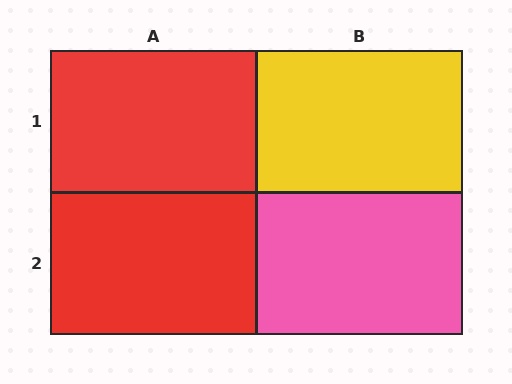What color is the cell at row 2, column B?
Pink.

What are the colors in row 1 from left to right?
Red, yellow.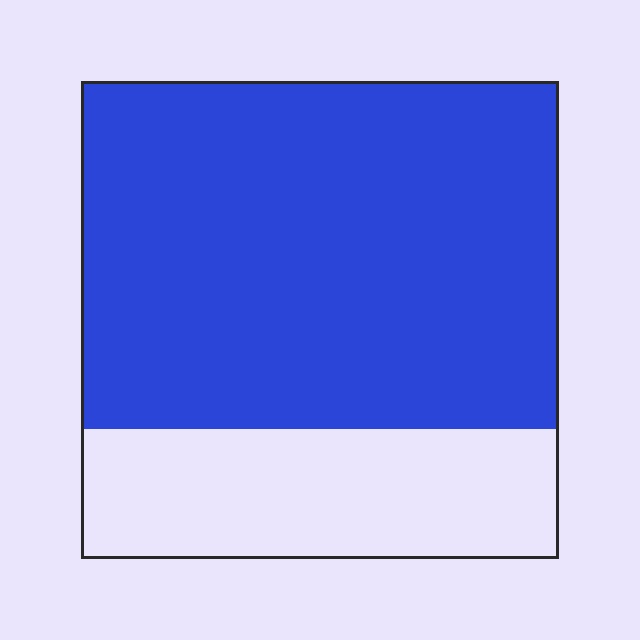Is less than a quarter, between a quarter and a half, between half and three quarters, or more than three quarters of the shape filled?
Between half and three quarters.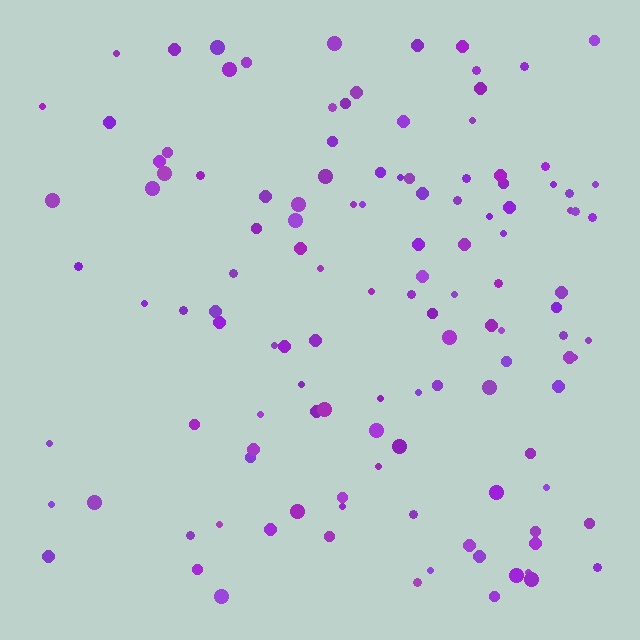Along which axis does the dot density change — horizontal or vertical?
Horizontal.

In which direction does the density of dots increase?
From left to right, with the right side densest.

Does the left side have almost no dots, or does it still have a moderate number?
Still a moderate number, just noticeably fewer than the right.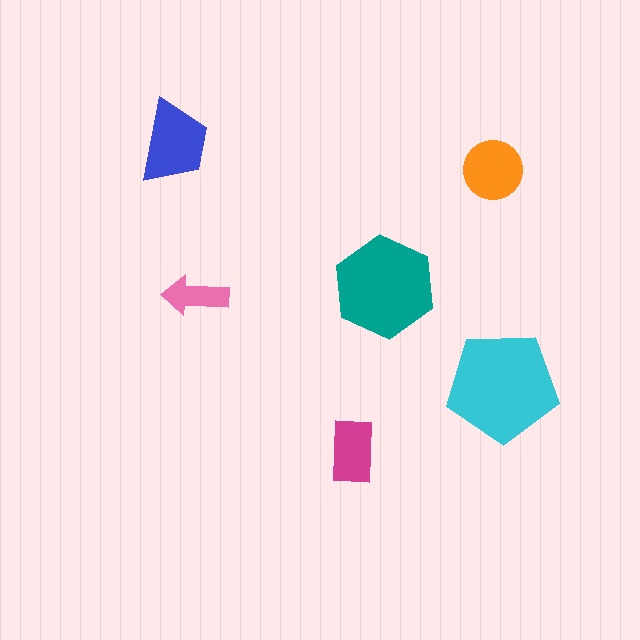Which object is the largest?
The cyan pentagon.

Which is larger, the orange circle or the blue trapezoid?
The blue trapezoid.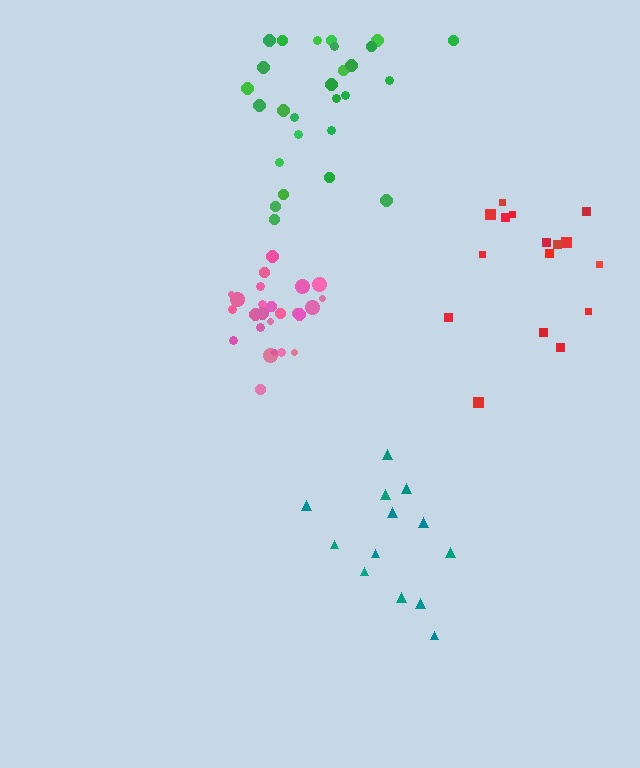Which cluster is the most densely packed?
Pink.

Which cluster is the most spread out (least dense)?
Red.